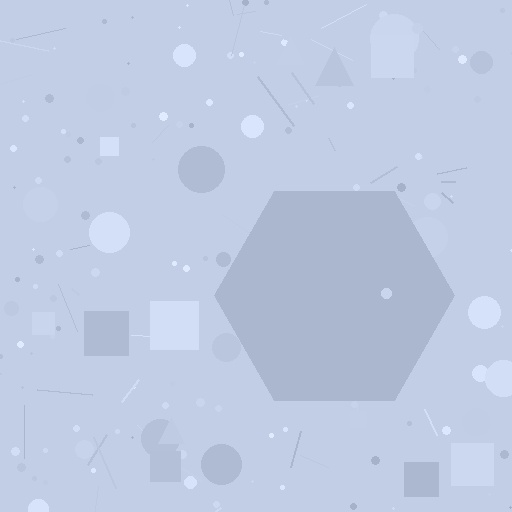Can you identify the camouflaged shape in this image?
The camouflaged shape is a hexagon.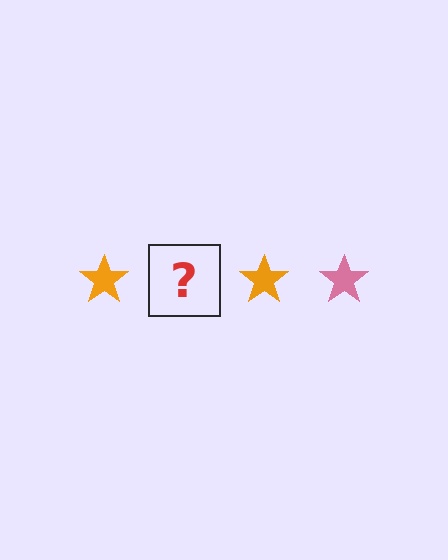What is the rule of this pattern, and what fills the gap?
The rule is that the pattern cycles through orange, pink stars. The gap should be filled with a pink star.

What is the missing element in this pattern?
The missing element is a pink star.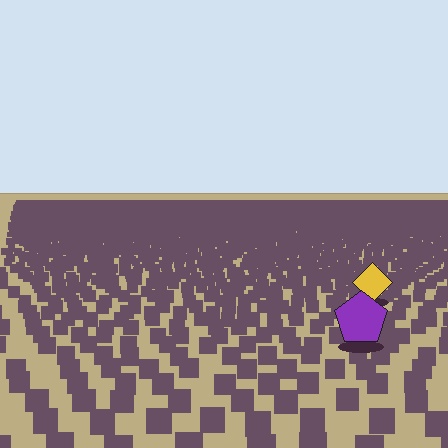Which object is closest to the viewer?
The purple pentagon is closest. The texture marks near it are larger and more spread out.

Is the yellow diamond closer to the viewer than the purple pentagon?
No. The purple pentagon is closer — you can tell from the texture gradient: the ground texture is coarser near it.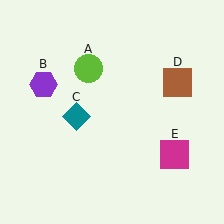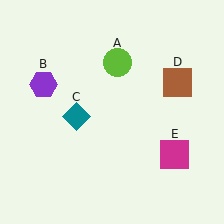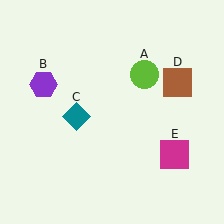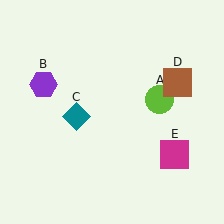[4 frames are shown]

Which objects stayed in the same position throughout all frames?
Purple hexagon (object B) and teal diamond (object C) and brown square (object D) and magenta square (object E) remained stationary.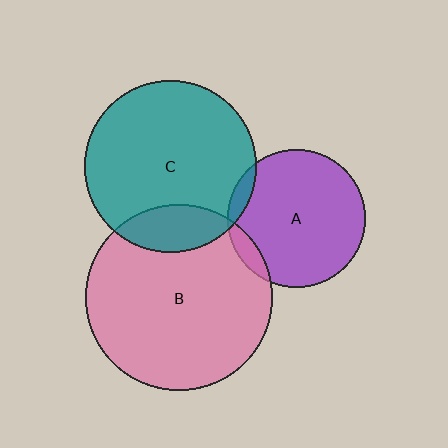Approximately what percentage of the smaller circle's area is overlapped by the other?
Approximately 5%.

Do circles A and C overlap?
Yes.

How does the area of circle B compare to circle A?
Approximately 1.8 times.